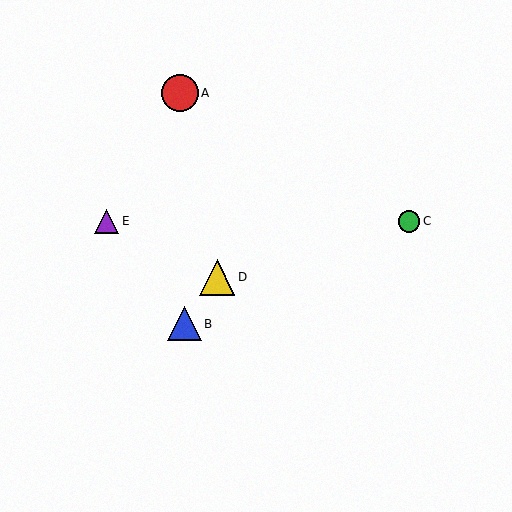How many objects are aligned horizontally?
2 objects (C, E) are aligned horizontally.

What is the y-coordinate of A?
Object A is at y≈93.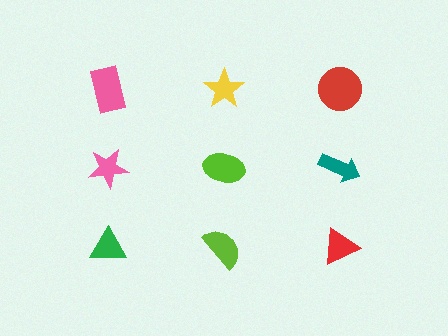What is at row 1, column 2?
A yellow star.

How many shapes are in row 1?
3 shapes.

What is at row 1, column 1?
A pink rectangle.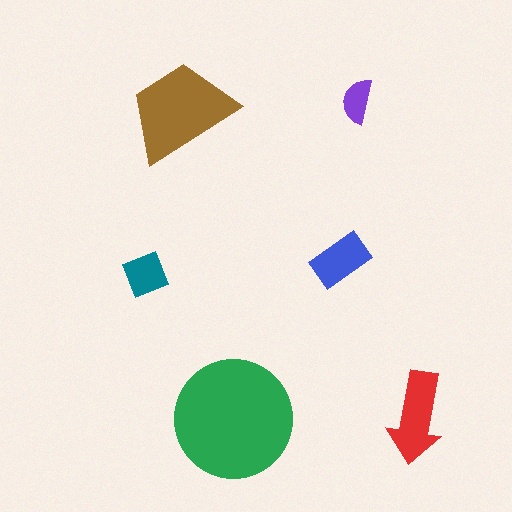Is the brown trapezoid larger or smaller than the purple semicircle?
Larger.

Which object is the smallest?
The purple semicircle.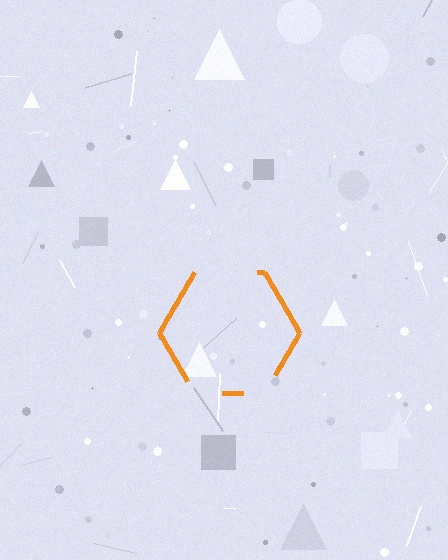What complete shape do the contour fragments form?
The contour fragments form a hexagon.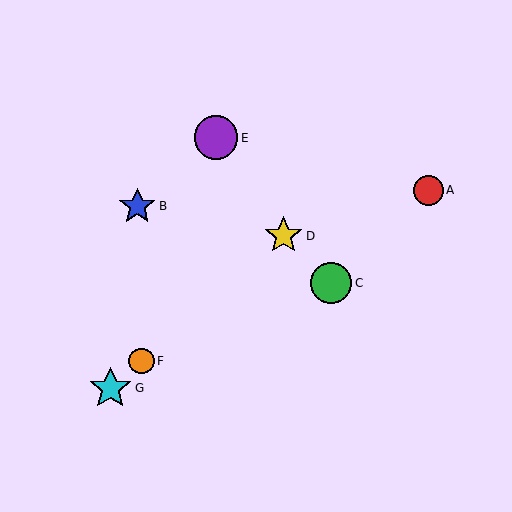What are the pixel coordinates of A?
Object A is at (428, 190).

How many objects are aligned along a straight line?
3 objects (D, F, G) are aligned along a straight line.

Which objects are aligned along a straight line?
Objects D, F, G are aligned along a straight line.